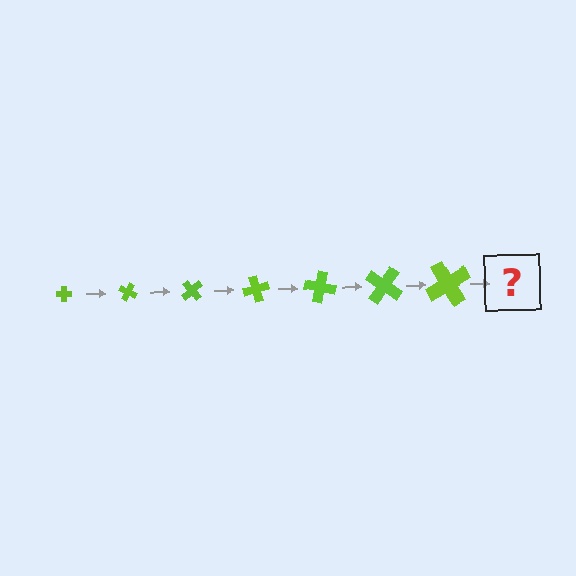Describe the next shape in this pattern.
It should be a cross, larger than the previous one and rotated 175 degrees from the start.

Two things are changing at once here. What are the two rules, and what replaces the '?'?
The two rules are that the cross grows larger each step and it rotates 25 degrees each step. The '?' should be a cross, larger than the previous one and rotated 175 degrees from the start.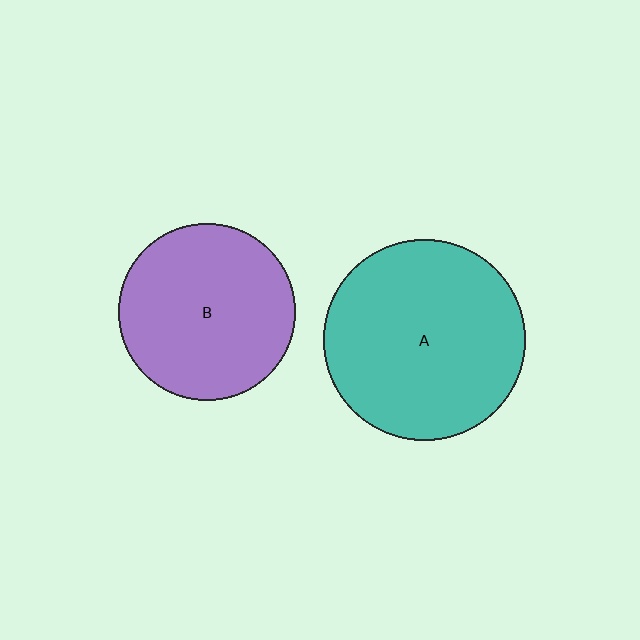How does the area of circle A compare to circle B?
Approximately 1.3 times.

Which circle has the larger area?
Circle A (teal).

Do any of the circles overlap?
No, none of the circles overlap.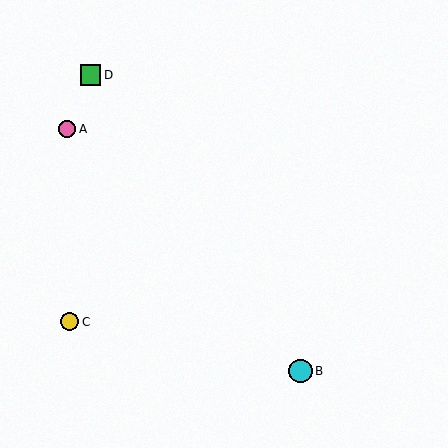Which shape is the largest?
The cyan circle (labeled B) is the largest.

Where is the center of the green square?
The center of the green square is at (91, 75).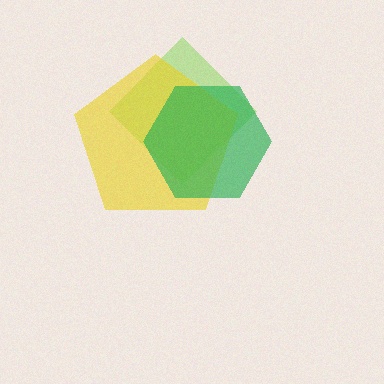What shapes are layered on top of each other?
The layered shapes are: a lime diamond, a yellow pentagon, a green hexagon.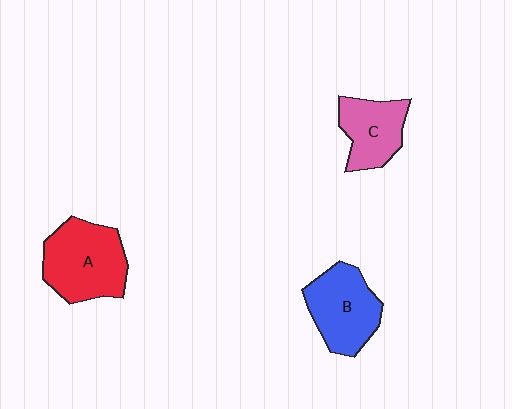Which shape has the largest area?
Shape A (red).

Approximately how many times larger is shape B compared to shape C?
Approximately 1.3 times.